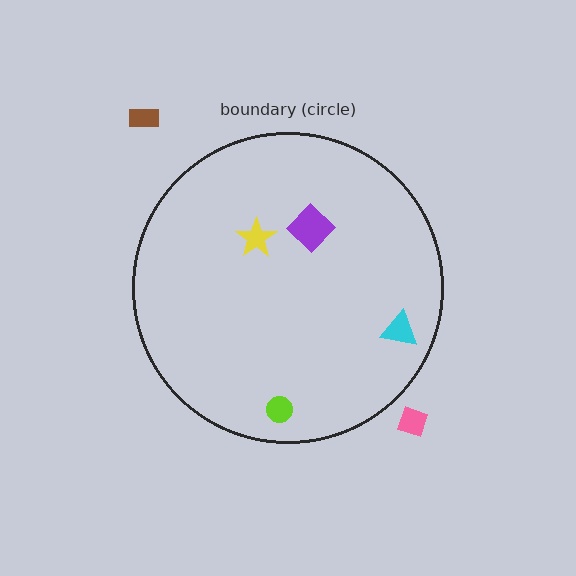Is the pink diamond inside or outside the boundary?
Outside.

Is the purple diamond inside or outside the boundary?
Inside.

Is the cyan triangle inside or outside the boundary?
Inside.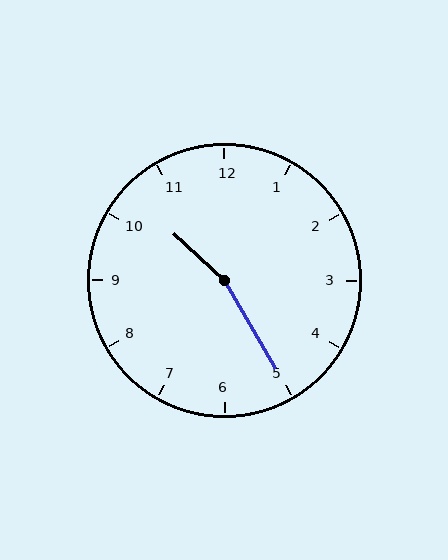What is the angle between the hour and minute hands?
Approximately 162 degrees.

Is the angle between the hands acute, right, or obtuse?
It is obtuse.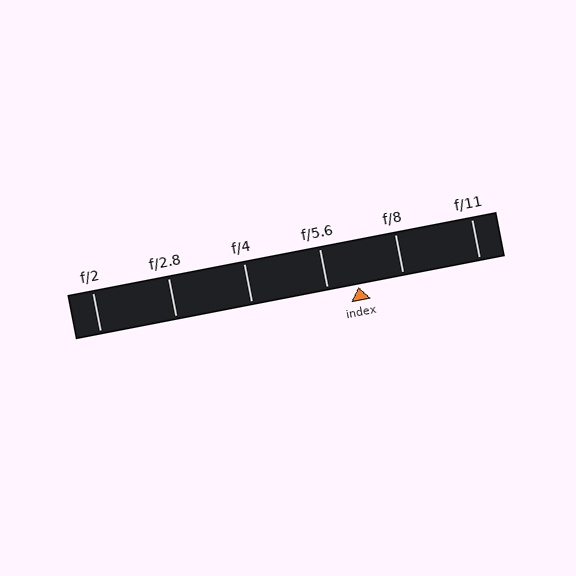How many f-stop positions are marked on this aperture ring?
There are 6 f-stop positions marked.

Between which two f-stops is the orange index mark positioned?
The index mark is between f/5.6 and f/8.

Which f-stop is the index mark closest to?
The index mark is closest to f/5.6.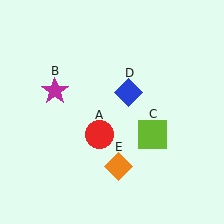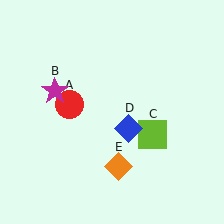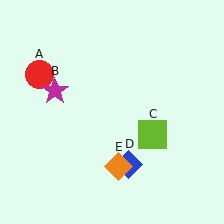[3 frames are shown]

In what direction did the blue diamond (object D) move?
The blue diamond (object D) moved down.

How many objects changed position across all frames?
2 objects changed position: red circle (object A), blue diamond (object D).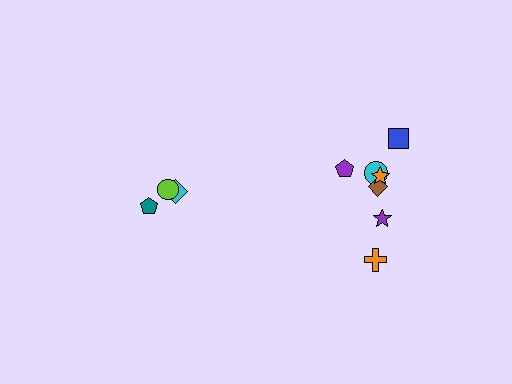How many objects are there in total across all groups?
There are 10 objects.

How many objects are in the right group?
There are 7 objects.